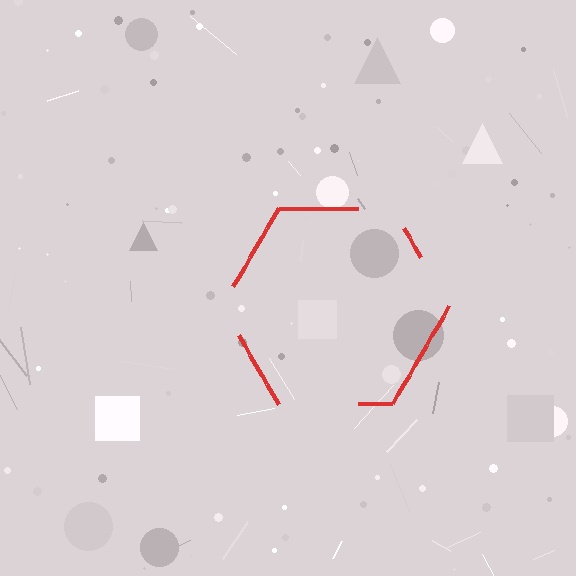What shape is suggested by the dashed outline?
The dashed outline suggests a hexagon.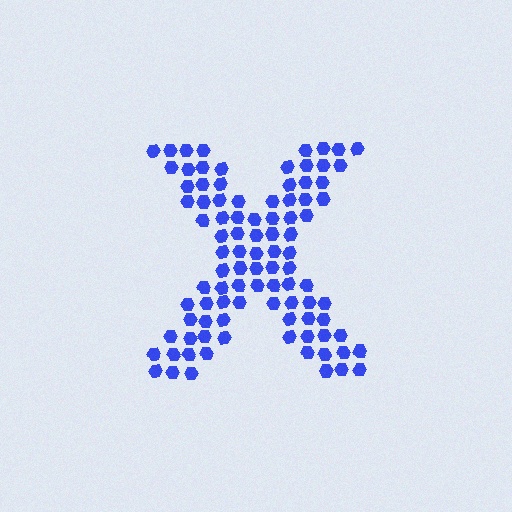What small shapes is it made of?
It is made of small hexagons.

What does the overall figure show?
The overall figure shows the letter X.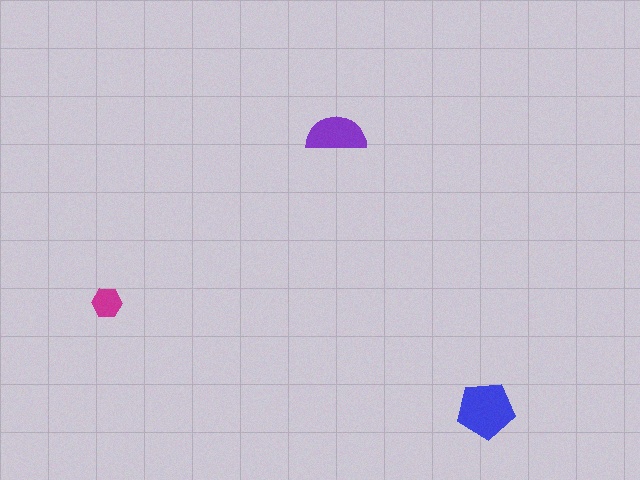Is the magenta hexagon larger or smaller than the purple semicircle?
Smaller.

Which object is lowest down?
The blue pentagon is bottommost.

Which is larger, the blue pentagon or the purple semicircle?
The blue pentagon.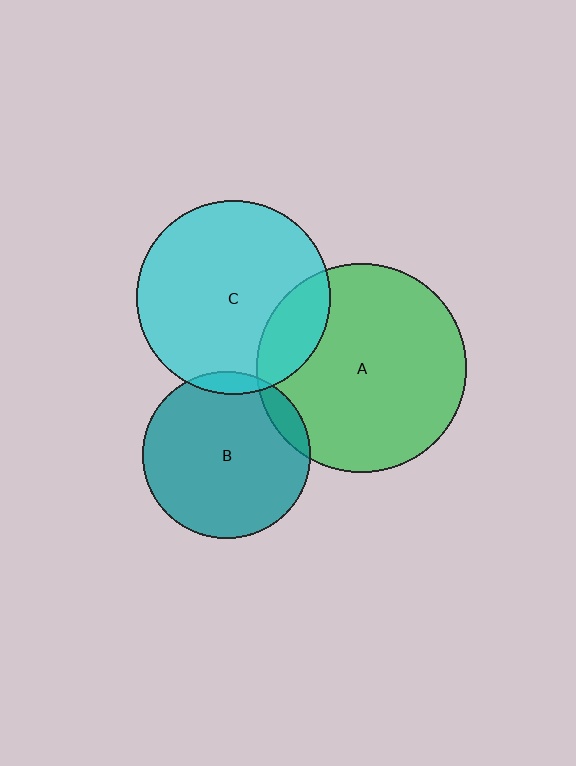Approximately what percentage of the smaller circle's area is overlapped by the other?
Approximately 20%.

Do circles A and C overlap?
Yes.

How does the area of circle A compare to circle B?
Approximately 1.6 times.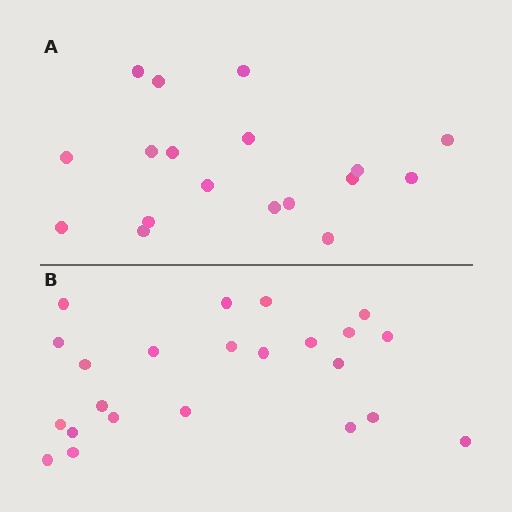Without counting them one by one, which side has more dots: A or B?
Region B (the bottom region) has more dots.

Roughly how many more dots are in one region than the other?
Region B has about 5 more dots than region A.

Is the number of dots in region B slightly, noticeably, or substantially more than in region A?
Region B has noticeably more, but not dramatically so. The ratio is roughly 1.3 to 1.